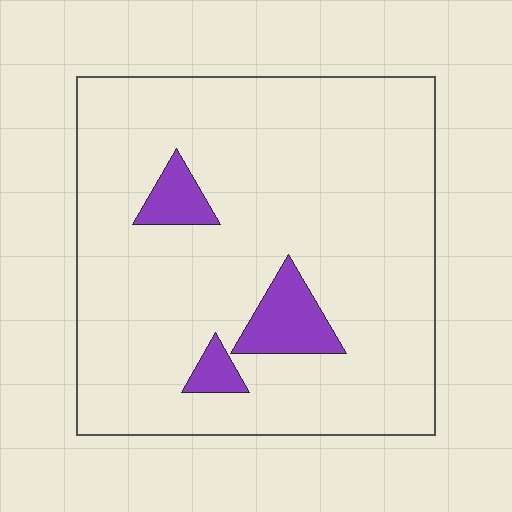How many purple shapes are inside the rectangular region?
3.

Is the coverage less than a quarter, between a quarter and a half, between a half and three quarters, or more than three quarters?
Less than a quarter.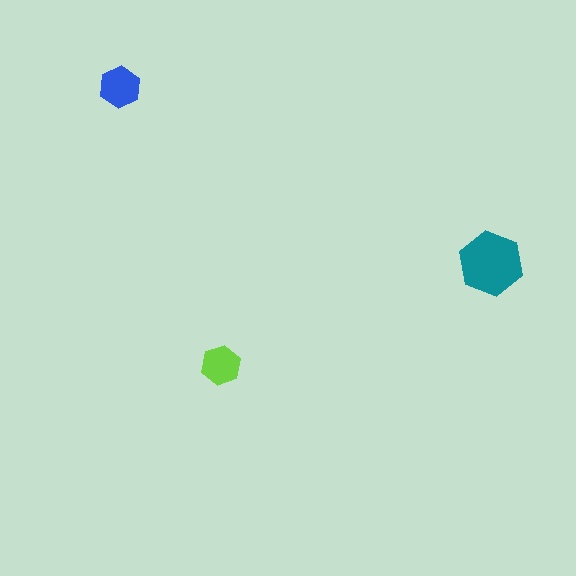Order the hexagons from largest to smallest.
the teal one, the blue one, the lime one.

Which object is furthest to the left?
The blue hexagon is leftmost.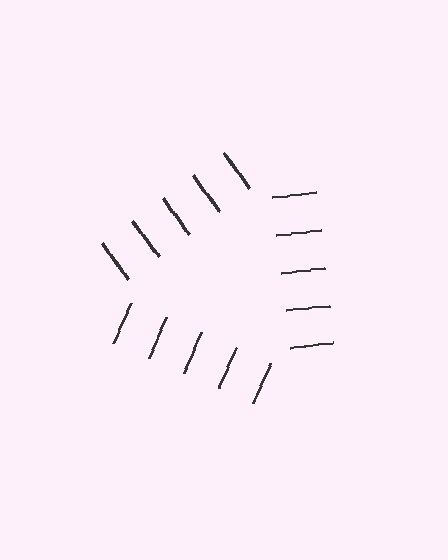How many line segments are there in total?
15 — 5 along each of the 3 edges.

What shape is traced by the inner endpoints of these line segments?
An illusory triangle — the line segments terminate on its edges but no continuous stroke is drawn.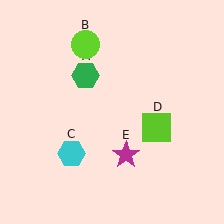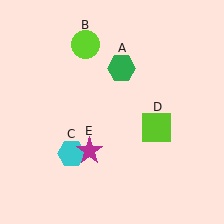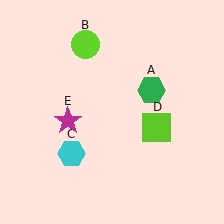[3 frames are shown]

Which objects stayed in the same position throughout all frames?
Lime circle (object B) and cyan hexagon (object C) and lime square (object D) remained stationary.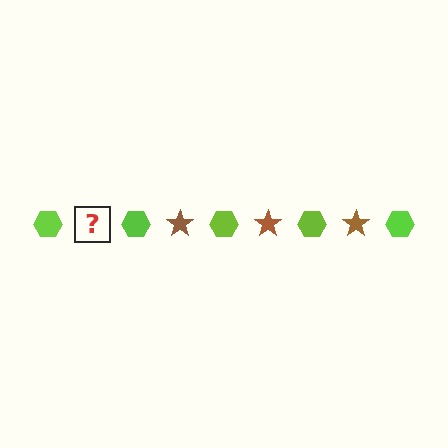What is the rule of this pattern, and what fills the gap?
The rule is that the pattern alternates between lime hexagon and brown star. The gap should be filled with a brown star.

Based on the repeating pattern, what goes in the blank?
The blank should be a brown star.